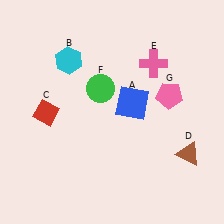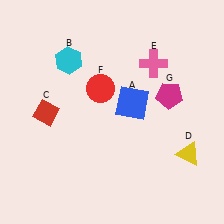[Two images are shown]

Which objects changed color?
D changed from brown to yellow. F changed from green to red. G changed from pink to magenta.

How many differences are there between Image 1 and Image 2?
There are 3 differences between the two images.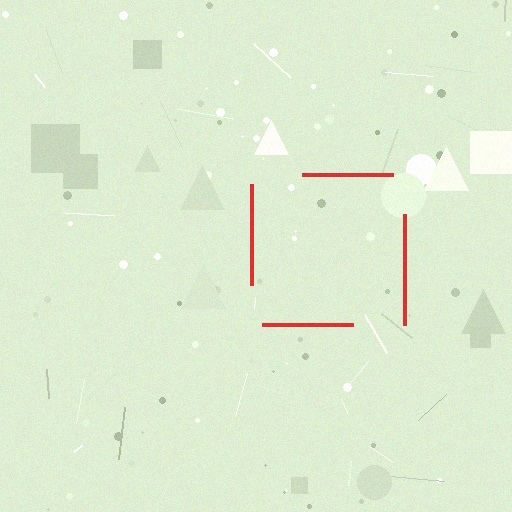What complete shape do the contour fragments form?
The contour fragments form a square.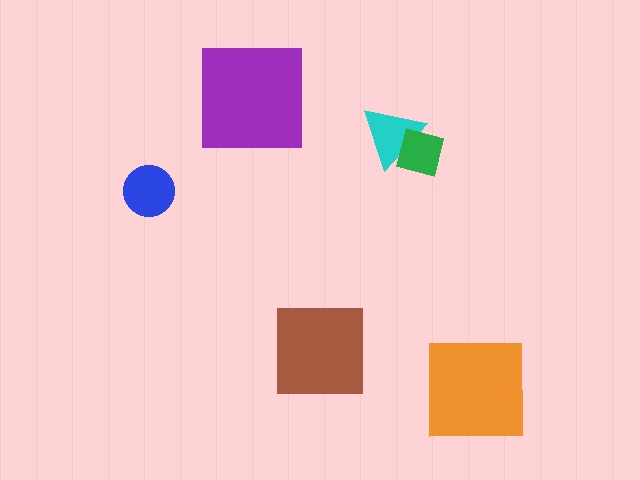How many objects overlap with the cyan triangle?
1 object overlaps with the cyan triangle.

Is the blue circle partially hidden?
No, no other shape covers it.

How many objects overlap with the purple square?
0 objects overlap with the purple square.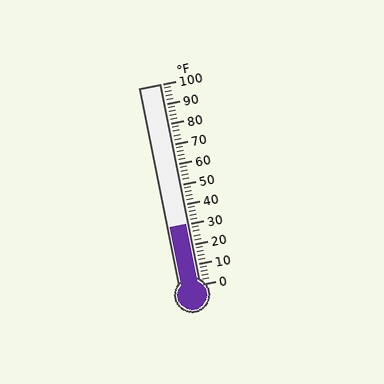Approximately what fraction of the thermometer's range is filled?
The thermometer is filled to approximately 30% of its range.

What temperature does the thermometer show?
The thermometer shows approximately 30°F.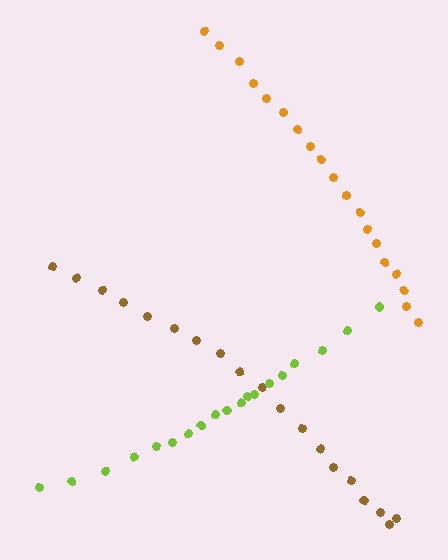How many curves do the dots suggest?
There are 3 distinct paths.